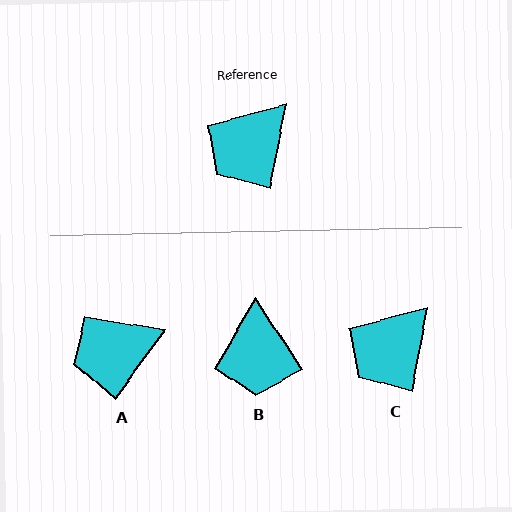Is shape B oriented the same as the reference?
No, it is off by about 44 degrees.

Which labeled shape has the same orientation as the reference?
C.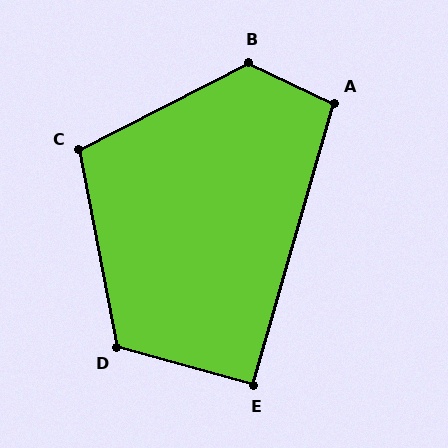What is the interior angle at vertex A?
Approximately 99 degrees (obtuse).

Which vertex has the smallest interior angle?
E, at approximately 91 degrees.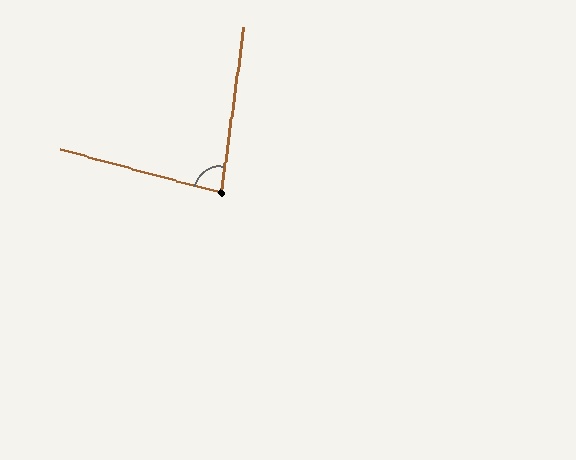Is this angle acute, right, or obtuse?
It is acute.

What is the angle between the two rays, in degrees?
Approximately 83 degrees.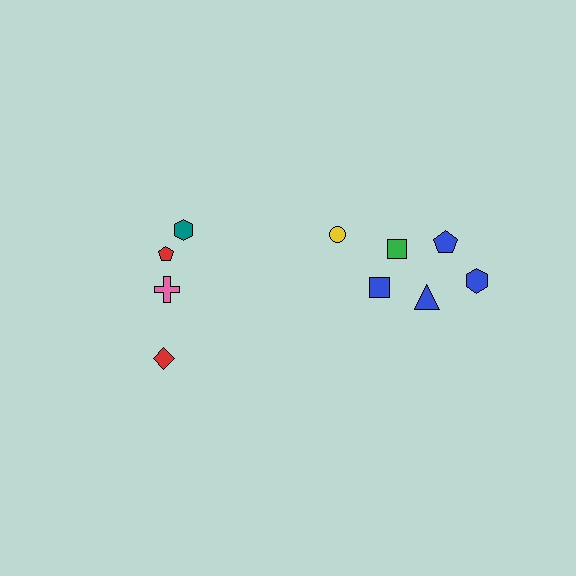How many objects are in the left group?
There are 4 objects.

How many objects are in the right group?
There are 6 objects.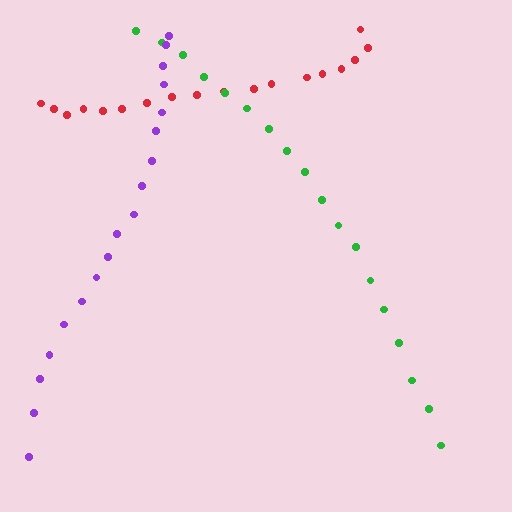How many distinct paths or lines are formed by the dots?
There are 3 distinct paths.